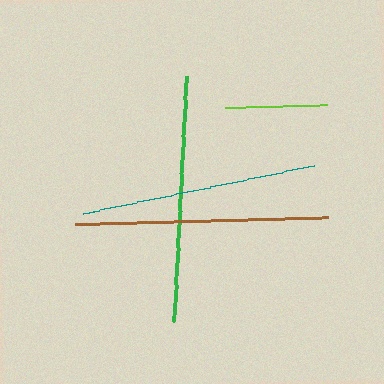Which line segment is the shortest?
The lime line is the shortest at approximately 103 pixels.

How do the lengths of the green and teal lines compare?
The green and teal lines are approximately the same length.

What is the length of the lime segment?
The lime segment is approximately 103 pixels long.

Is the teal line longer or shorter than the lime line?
The teal line is longer than the lime line.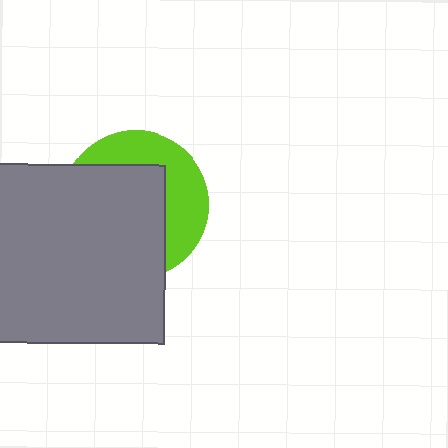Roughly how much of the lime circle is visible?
A small part of it is visible (roughly 39%).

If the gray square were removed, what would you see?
You would see the complete lime circle.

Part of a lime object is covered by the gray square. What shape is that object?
It is a circle.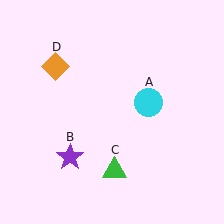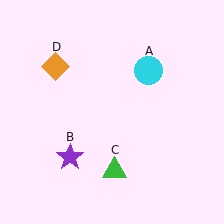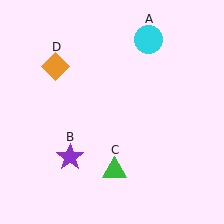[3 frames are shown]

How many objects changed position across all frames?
1 object changed position: cyan circle (object A).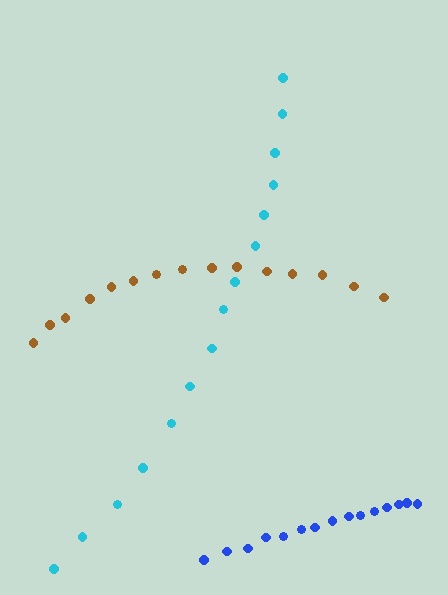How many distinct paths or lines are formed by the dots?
There are 3 distinct paths.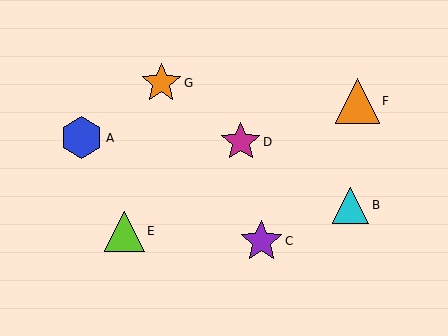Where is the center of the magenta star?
The center of the magenta star is at (241, 142).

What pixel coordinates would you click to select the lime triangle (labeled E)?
Click at (124, 231) to select the lime triangle E.